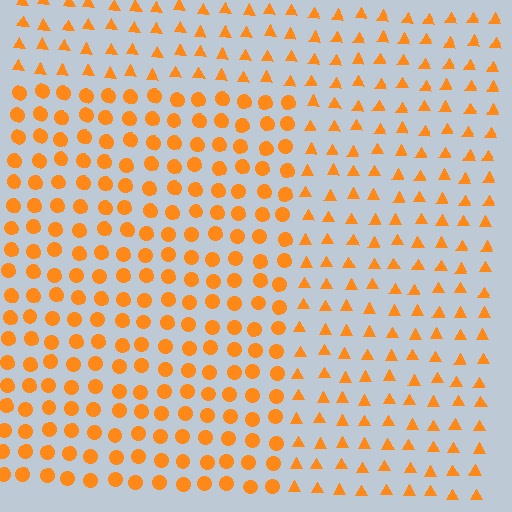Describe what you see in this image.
The image is filled with small orange elements arranged in a uniform grid. A rectangle-shaped region contains circles, while the surrounding area contains triangles. The boundary is defined purely by the change in element shape.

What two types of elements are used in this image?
The image uses circles inside the rectangle region and triangles outside it.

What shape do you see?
I see a rectangle.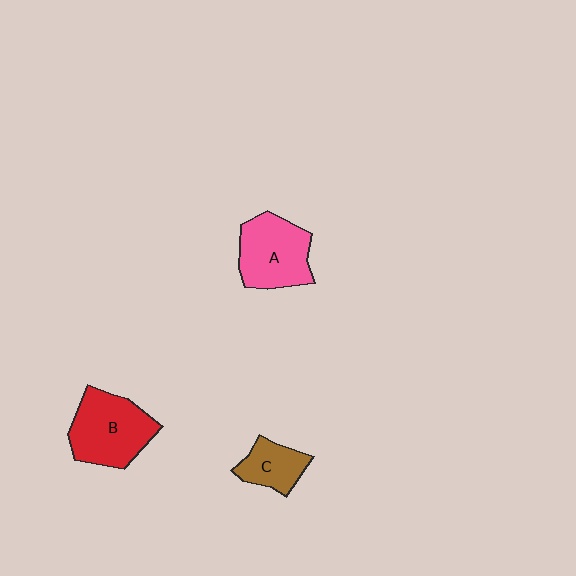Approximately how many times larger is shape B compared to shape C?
Approximately 1.9 times.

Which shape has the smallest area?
Shape C (brown).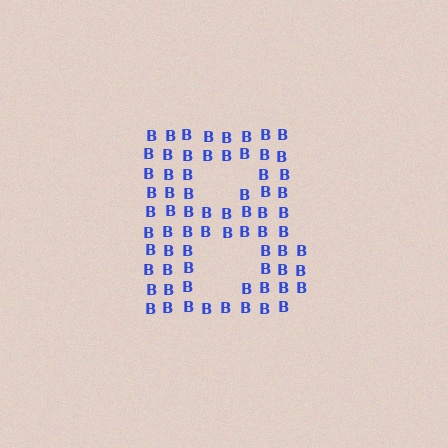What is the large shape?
The large shape is the letter B.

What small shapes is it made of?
It is made of small letter B's.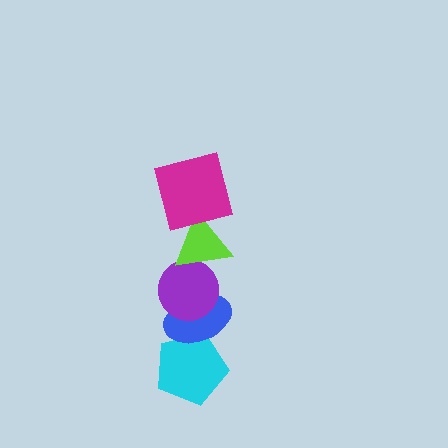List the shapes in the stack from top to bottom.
From top to bottom: the magenta square, the lime triangle, the purple circle, the blue ellipse, the cyan pentagon.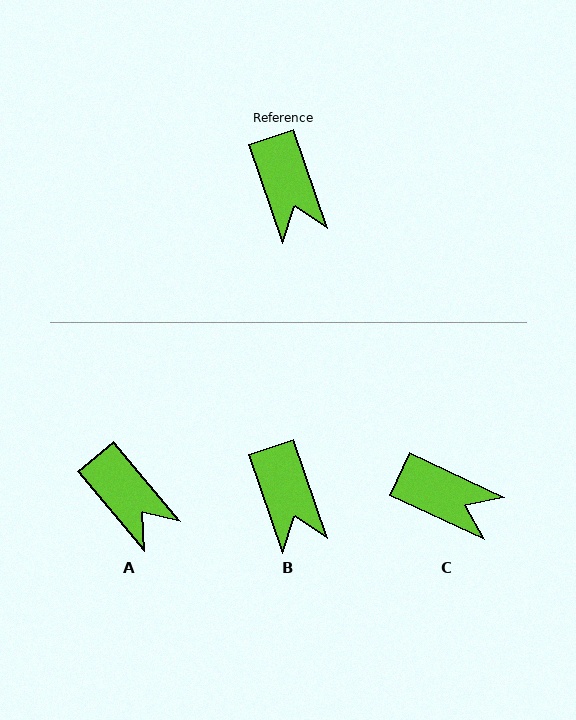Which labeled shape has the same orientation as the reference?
B.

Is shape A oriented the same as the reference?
No, it is off by about 21 degrees.